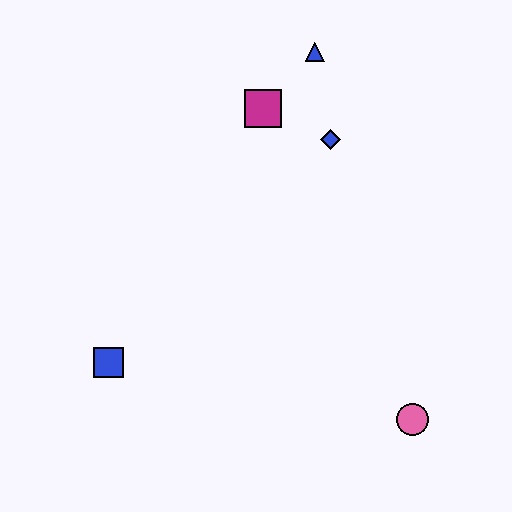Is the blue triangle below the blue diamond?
No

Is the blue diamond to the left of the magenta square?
No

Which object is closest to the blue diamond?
The magenta square is closest to the blue diamond.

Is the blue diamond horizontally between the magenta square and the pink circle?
Yes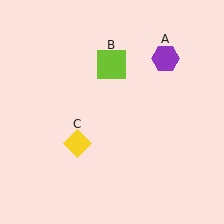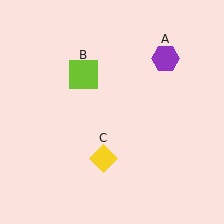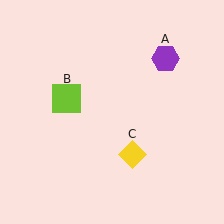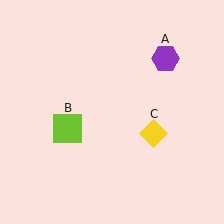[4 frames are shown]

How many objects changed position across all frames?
2 objects changed position: lime square (object B), yellow diamond (object C).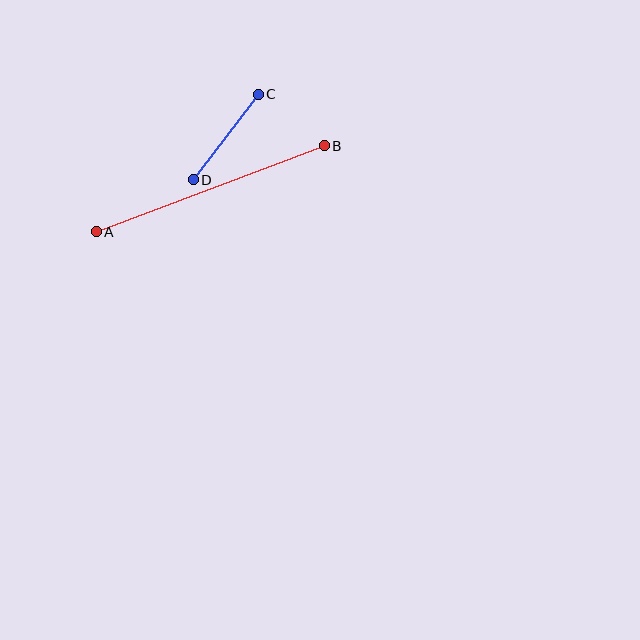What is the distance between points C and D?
The distance is approximately 107 pixels.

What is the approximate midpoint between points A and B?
The midpoint is at approximately (210, 189) pixels.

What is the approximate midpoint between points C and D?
The midpoint is at approximately (226, 137) pixels.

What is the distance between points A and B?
The distance is approximately 244 pixels.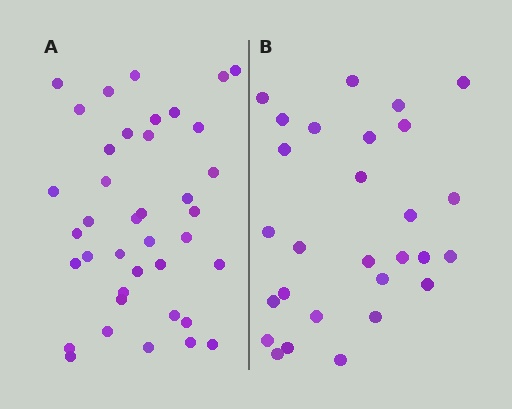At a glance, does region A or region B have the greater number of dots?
Region A (the left region) has more dots.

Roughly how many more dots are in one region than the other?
Region A has roughly 12 or so more dots than region B.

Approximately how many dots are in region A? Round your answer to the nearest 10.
About 40 dots. (The exact count is 39, which rounds to 40.)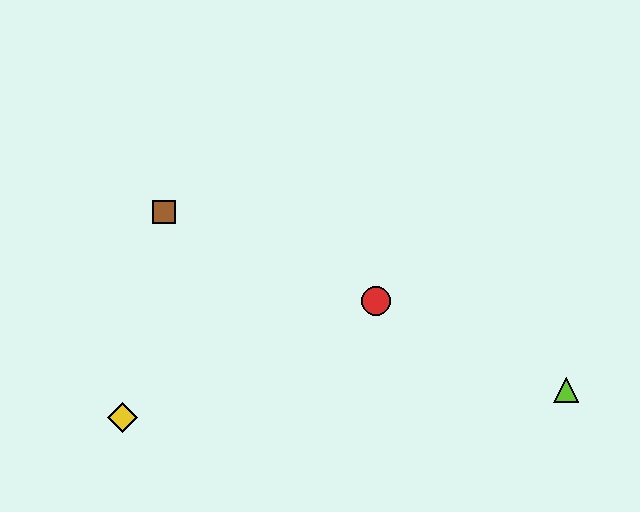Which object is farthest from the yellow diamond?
The lime triangle is farthest from the yellow diamond.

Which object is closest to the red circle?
The lime triangle is closest to the red circle.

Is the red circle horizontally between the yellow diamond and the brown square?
No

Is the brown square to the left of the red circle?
Yes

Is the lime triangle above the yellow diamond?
Yes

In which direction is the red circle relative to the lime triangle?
The red circle is to the left of the lime triangle.